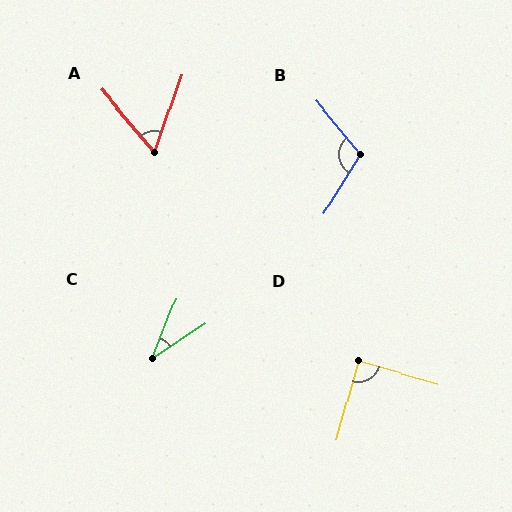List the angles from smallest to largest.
C (35°), A (60°), D (90°), B (109°).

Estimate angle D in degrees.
Approximately 90 degrees.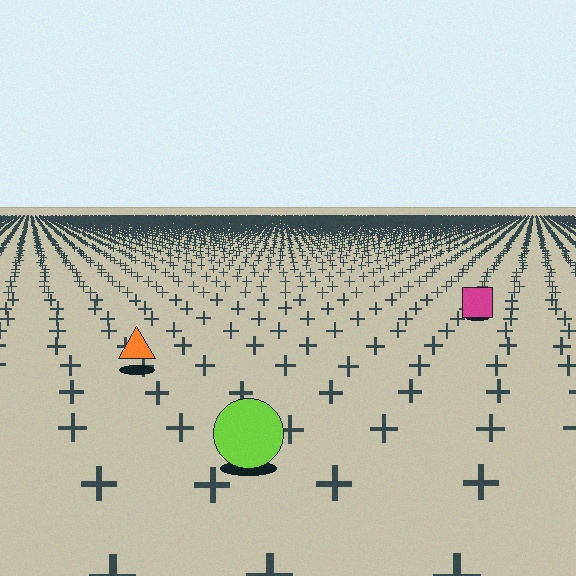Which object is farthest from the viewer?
The magenta square is farthest from the viewer. It appears smaller and the ground texture around it is denser.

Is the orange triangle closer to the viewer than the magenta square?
Yes. The orange triangle is closer — you can tell from the texture gradient: the ground texture is coarser near it.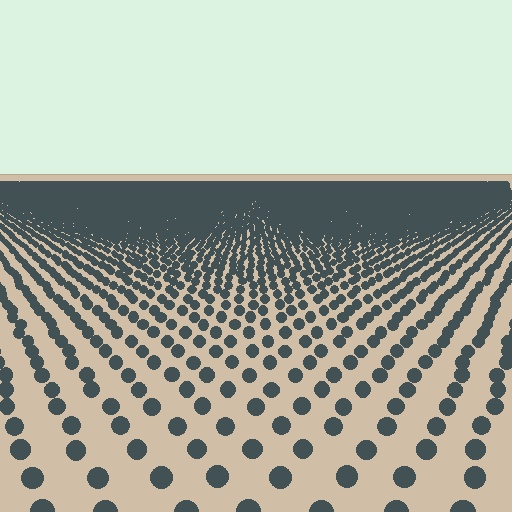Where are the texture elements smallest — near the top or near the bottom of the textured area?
Near the top.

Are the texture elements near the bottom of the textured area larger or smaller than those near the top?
Larger. Near the bottom, elements are closer to the viewer and appear at a bigger on-screen size.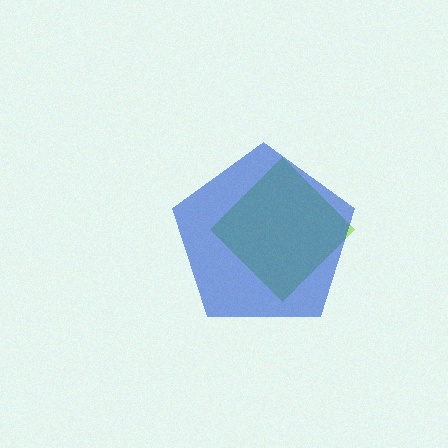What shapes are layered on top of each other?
The layered shapes are: a lime diamond, a blue pentagon.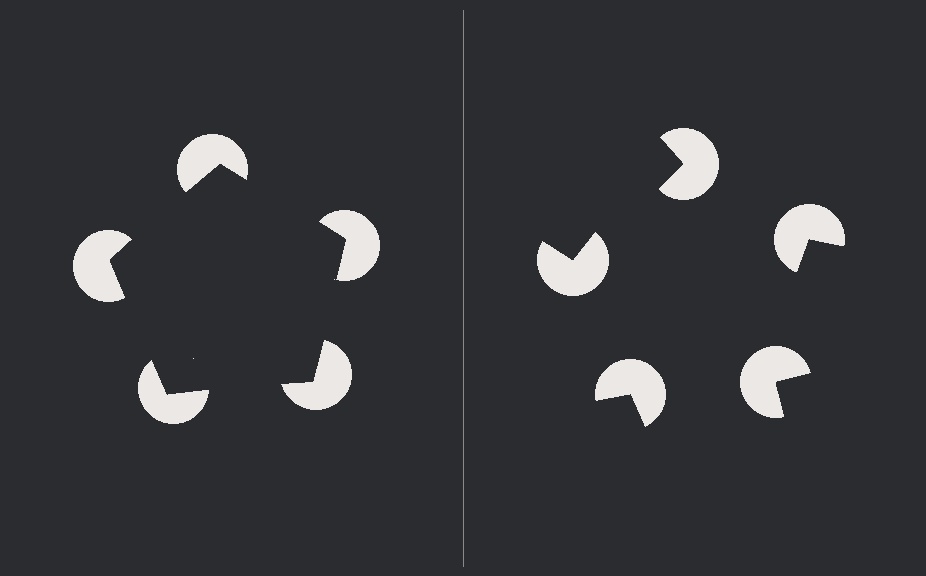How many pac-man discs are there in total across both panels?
10 — 5 on each side.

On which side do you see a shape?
An illusory pentagon appears on the left side. On the right side the wedge cuts are rotated, so no coherent shape forms.